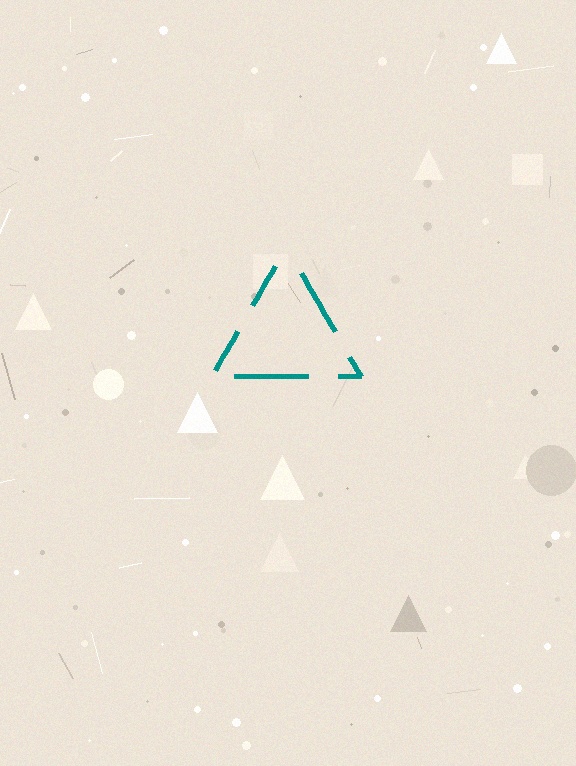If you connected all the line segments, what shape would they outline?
They would outline a triangle.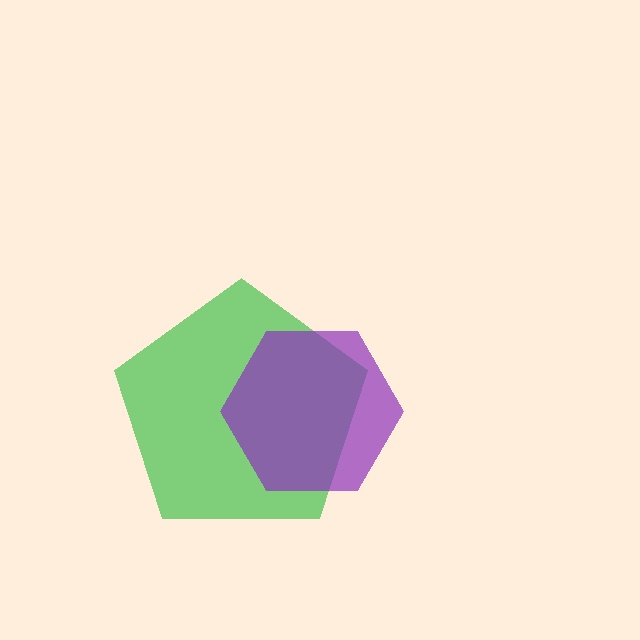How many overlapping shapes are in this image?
There are 2 overlapping shapes in the image.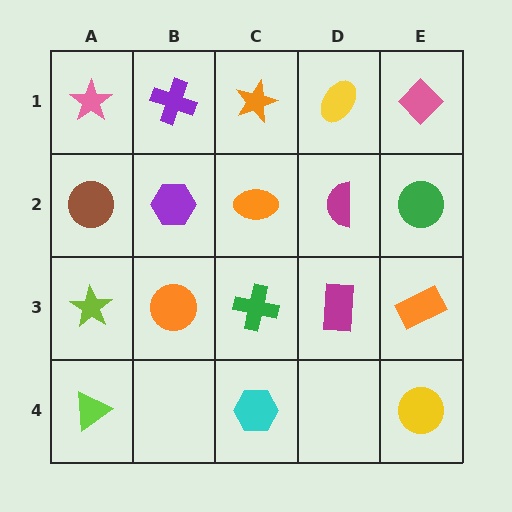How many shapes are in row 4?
3 shapes.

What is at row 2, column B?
A purple hexagon.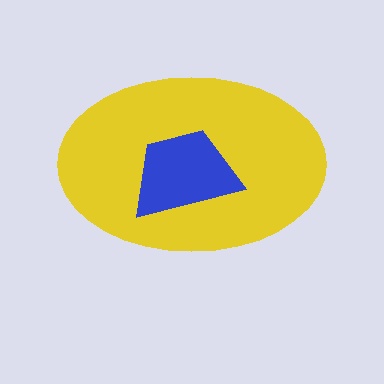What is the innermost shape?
The blue trapezoid.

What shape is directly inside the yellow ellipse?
The blue trapezoid.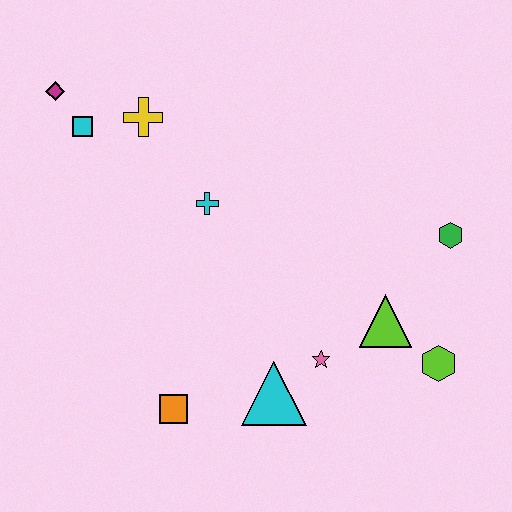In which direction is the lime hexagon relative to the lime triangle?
The lime hexagon is to the right of the lime triangle.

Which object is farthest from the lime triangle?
The magenta diamond is farthest from the lime triangle.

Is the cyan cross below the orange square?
No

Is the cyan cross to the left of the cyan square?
No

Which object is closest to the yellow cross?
The cyan square is closest to the yellow cross.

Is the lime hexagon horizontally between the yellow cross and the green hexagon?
Yes